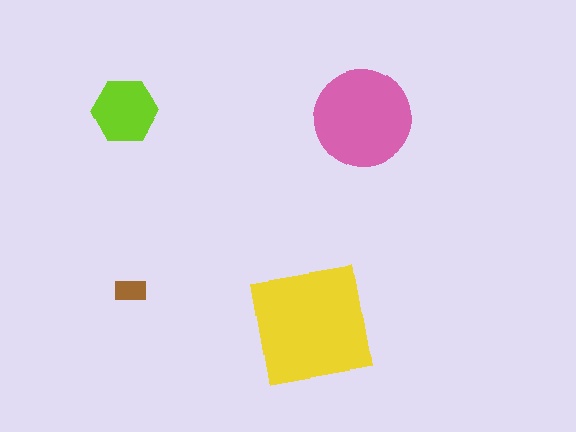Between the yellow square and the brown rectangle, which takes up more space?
The yellow square.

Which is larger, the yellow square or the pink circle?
The yellow square.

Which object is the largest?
The yellow square.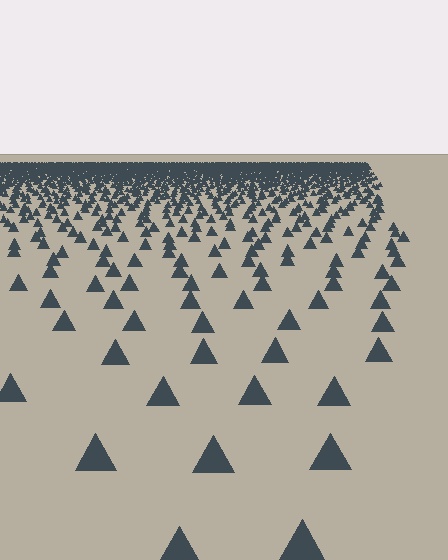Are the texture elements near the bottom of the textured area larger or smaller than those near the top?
Larger. Near the bottom, elements are closer to the viewer and appear at a bigger on-screen size.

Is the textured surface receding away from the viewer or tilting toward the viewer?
The surface is receding away from the viewer. Texture elements get smaller and denser toward the top.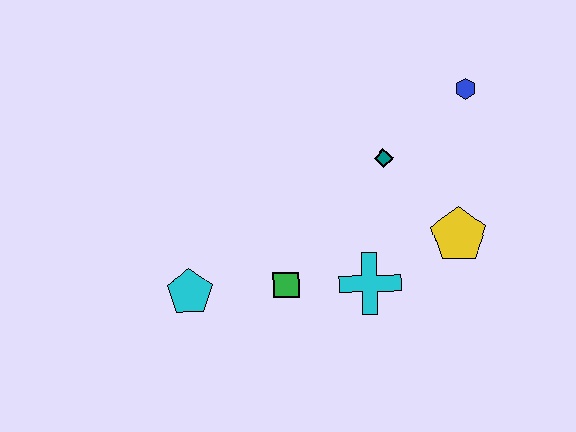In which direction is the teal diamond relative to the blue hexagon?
The teal diamond is to the left of the blue hexagon.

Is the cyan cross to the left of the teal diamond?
Yes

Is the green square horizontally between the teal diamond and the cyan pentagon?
Yes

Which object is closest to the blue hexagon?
The teal diamond is closest to the blue hexagon.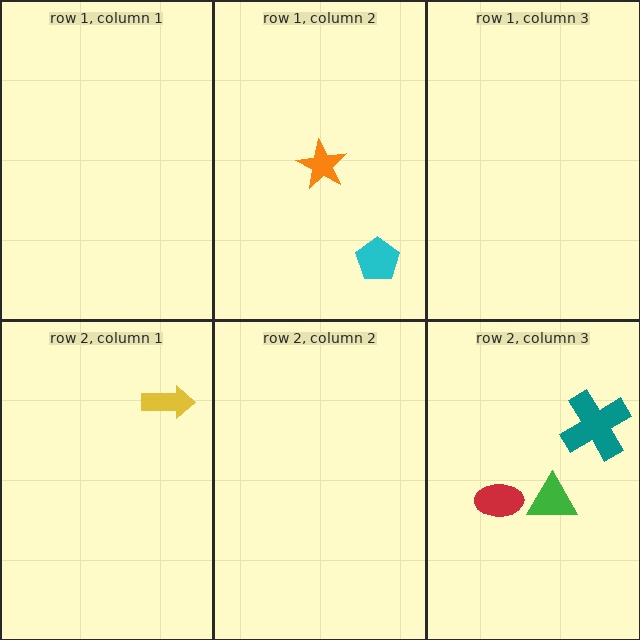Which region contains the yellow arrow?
The row 2, column 1 region.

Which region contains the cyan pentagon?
The row 1, column 2 region.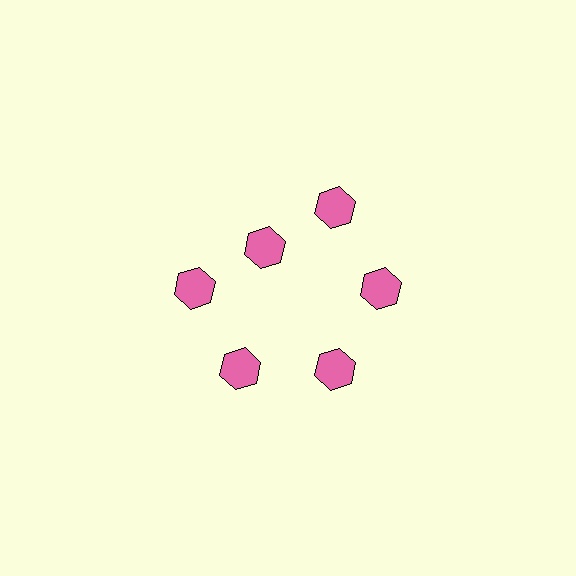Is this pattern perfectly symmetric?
No. The 6 pink hexagons are arranged in a ring, but one element near the 11 o'clock position is pulled inward toward the center, breaking the 6-fold rotational symmetry.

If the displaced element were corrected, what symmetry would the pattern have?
It would have 6-fold rotational symmetry — the pattern would map onto itself every 60 degrees.